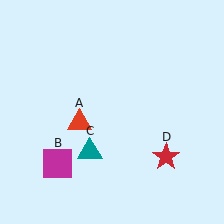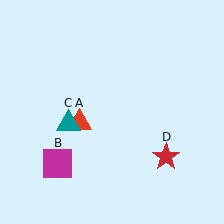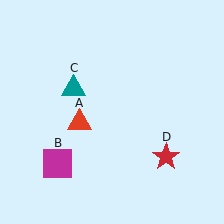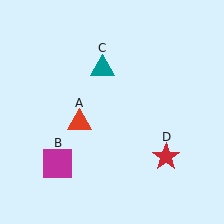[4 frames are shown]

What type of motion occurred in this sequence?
The teal triangle (object C) rotated clockwise around the center of the scene.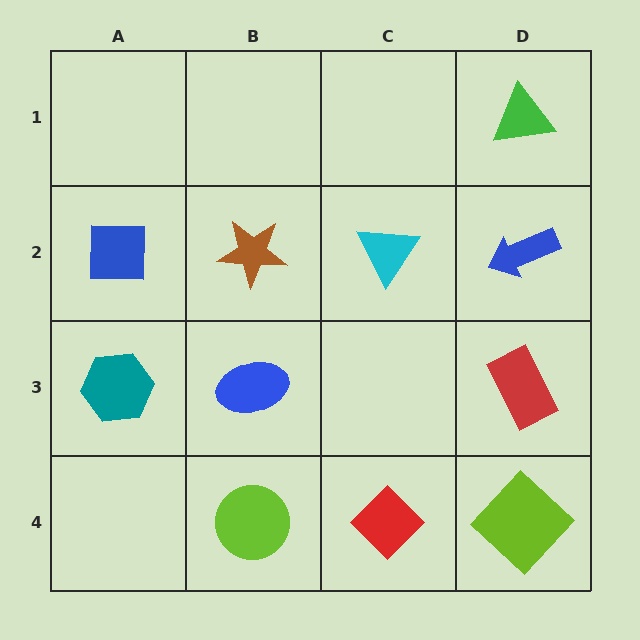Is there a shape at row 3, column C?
No, that cell is empty.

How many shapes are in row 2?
4 shapes.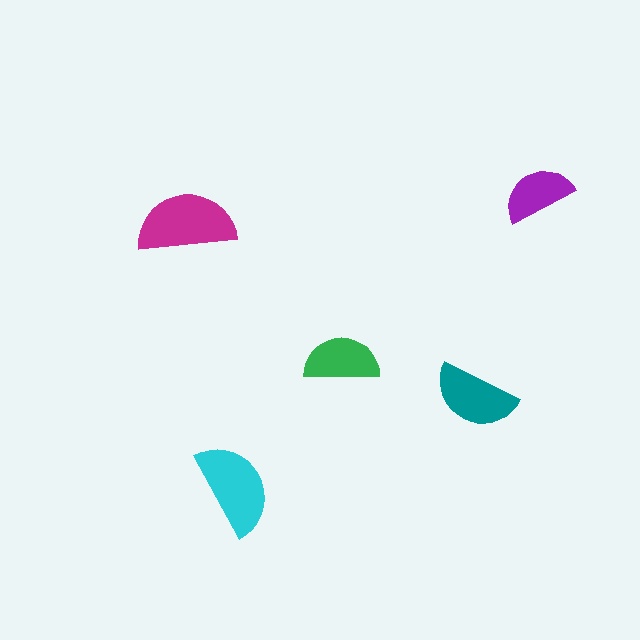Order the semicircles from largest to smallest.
the magenta one, the cyan one, the teal one, the green one, the purple one.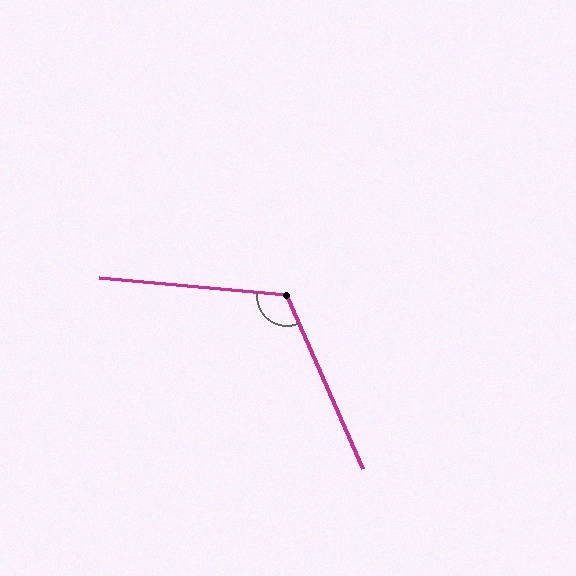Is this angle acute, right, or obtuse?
It is obtuse.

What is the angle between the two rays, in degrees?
Approximately 119 degrees.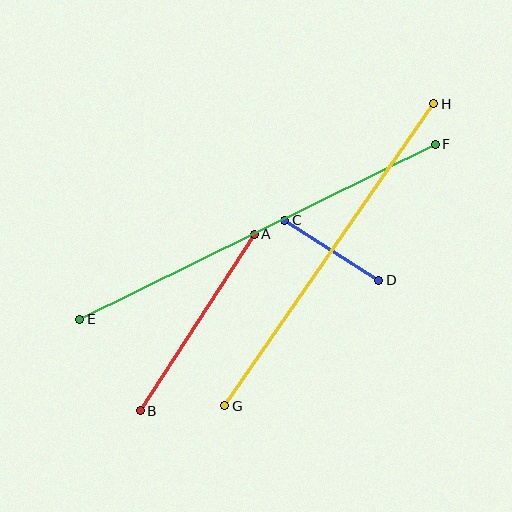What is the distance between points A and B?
The distance is approximately 210 pixels.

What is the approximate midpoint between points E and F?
The midpoint is at approximately (258, 232) pixels.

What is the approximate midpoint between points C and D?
The midpoint is at approximately (332, 250) pixels.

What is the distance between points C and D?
The distance is approximately 112 pixels.